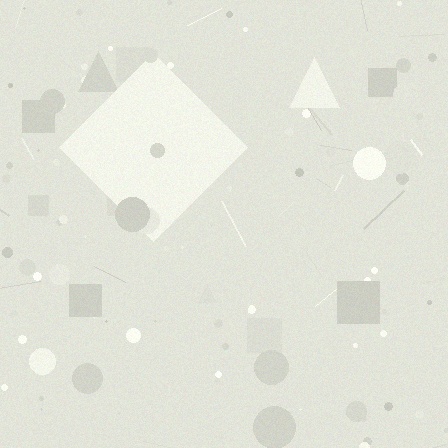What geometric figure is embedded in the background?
A diamond is embedded in the background.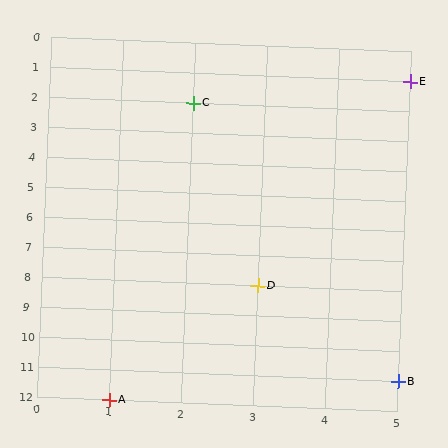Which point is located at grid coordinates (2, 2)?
Point C is at (2, 2).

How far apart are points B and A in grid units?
Points B and A are 4 columns and 1 row apart (about 4.1 grid units diagonally).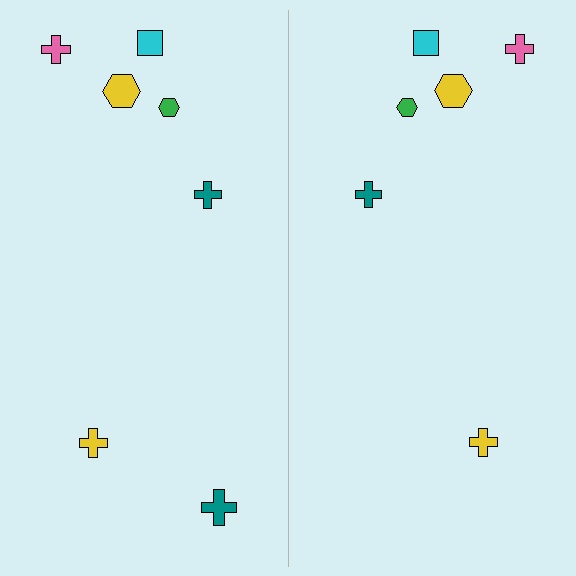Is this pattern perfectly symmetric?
No, the pattern is not perfectly symmetric. A teal cross is missing from the right side.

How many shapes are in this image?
There are 13 shapes in this image.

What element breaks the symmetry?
A teal cross is missing from the right side.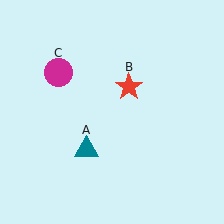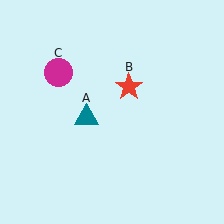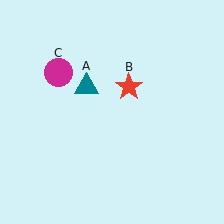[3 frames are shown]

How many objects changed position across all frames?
1 object changed position: teal triangle (object A).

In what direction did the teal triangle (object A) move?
The teal triangle (object A) moved up.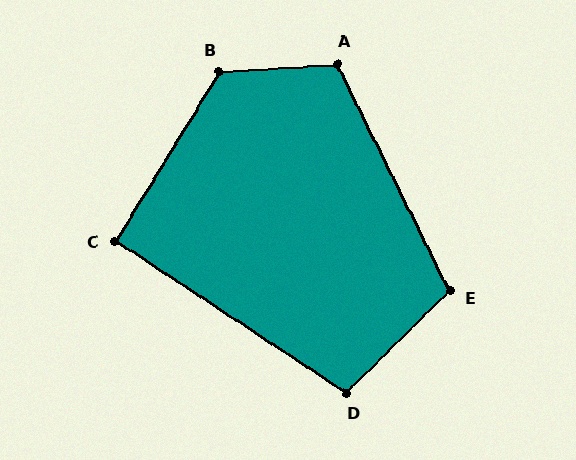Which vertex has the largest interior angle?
B, at approximately 125 degrees.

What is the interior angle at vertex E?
Approximately 108 degrees (obtuse).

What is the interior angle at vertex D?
Approximately 102 degrees (obtuse).